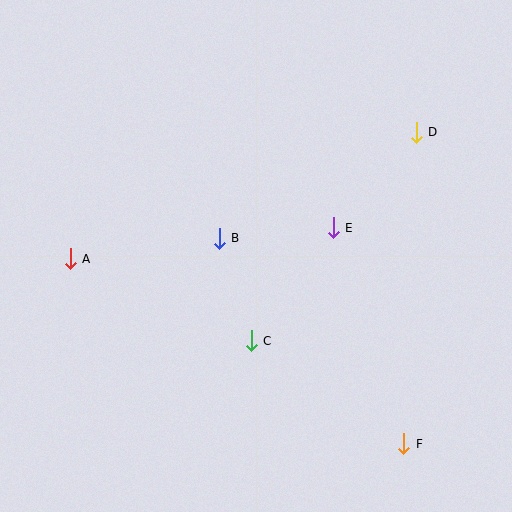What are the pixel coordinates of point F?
Point F is at (404, 444).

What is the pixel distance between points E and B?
The distance between E and B is 115 pixels.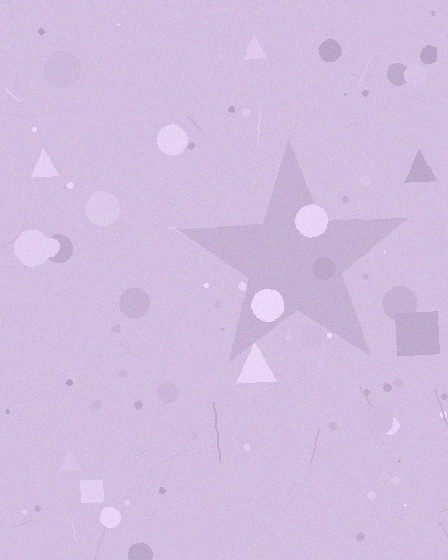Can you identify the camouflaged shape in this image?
The camouflaged shape is a star.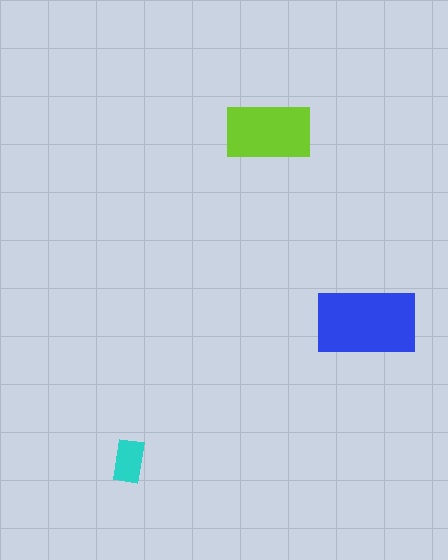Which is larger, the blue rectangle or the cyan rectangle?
The blue one.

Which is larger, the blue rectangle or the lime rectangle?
The blue one.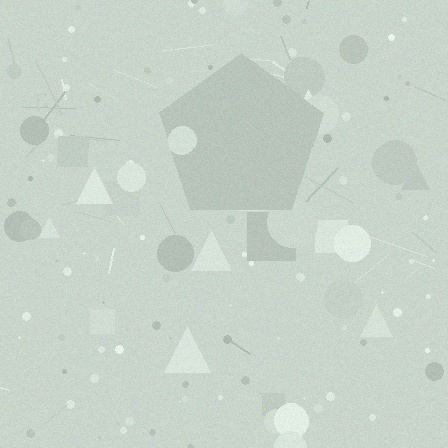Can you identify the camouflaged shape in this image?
The camouflaged shape is a pentagon.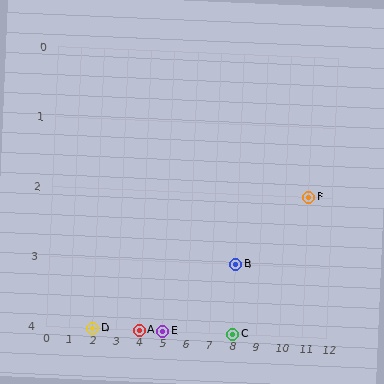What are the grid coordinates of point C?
Point C is at grid coordinates (8, 4).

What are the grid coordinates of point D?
Point D is at grid coordinates (2, 4).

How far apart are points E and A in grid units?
Points E and A are 1 column apart.